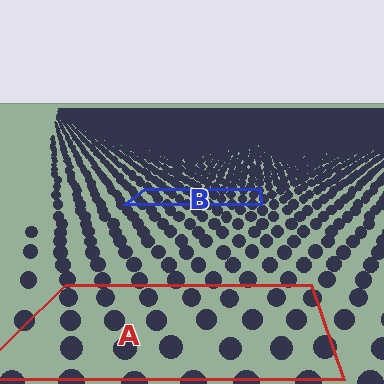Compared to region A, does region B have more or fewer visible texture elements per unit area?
Region B has more texture elements per unit area — they are packed more densely because it is farther away.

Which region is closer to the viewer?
Region A is closer. The texture elements there are larger and more spread out.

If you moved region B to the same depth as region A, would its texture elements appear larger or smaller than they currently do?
They would appear larger. At a closer depth, the same texture elements are projected at a bigger on-screen size.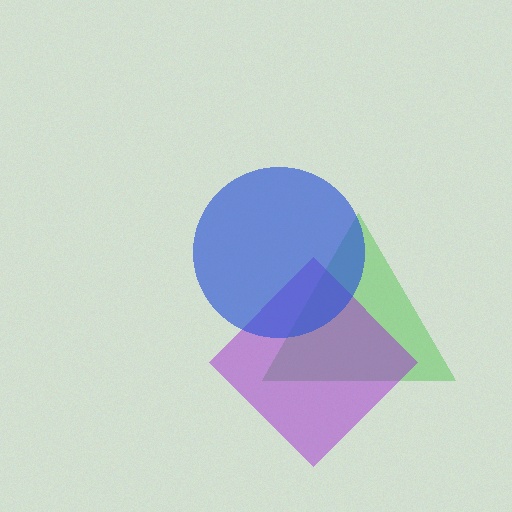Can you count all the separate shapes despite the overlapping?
Yes, there are 3 separate shapes.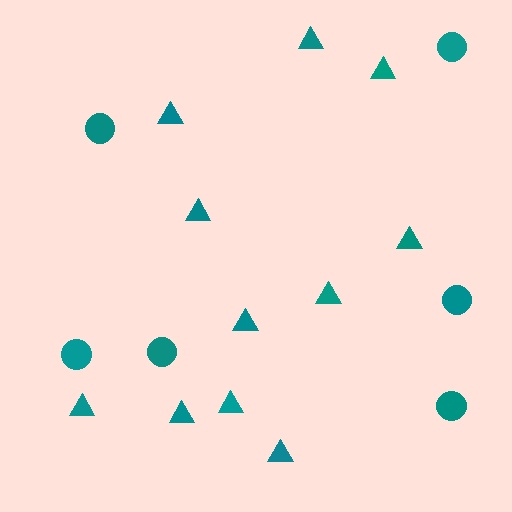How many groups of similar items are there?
There are 2 groups: one group of circles (6) and one group of triangles (11).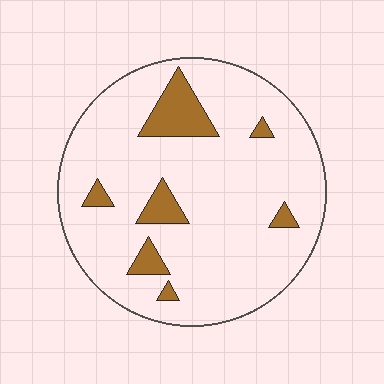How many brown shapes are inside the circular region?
7.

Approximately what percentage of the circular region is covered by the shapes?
Approximately 10%.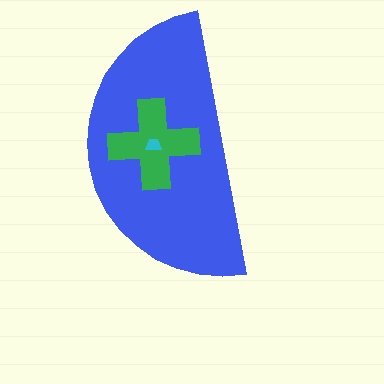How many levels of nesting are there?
3.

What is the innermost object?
The cyan trapezoid.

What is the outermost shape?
The blue semicircle.